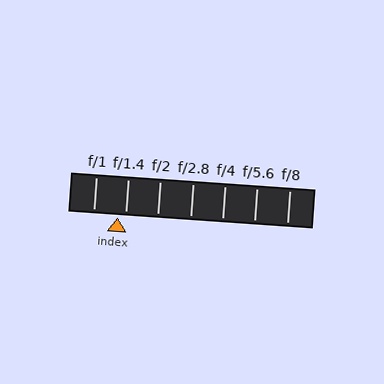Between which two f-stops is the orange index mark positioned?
The index mark is between f/1 and f/1.4.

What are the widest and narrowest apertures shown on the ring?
The widest aperture shown is f/1 and the narrowest is f/8.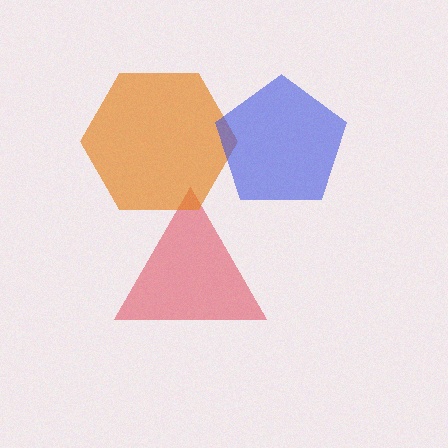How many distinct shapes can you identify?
There are 3 distinct shapes: a red triangle, an orange hexagon, a blue pentagon.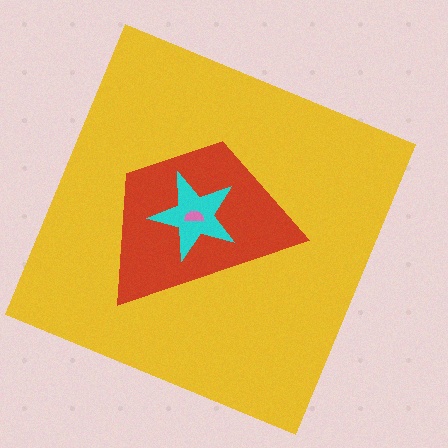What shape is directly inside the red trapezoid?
The cyan star.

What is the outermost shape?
The yellow square.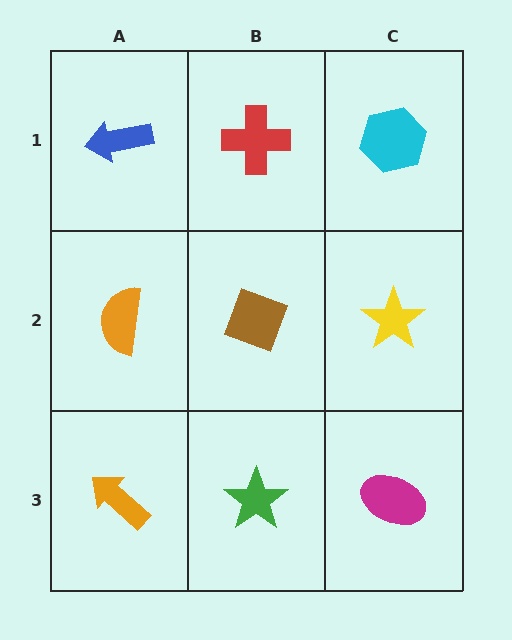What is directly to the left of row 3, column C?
A green star.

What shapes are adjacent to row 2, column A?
A blue arrow (row 1, column A), an orange arrow (row 3, column A), a brown diamond (row 2, column B).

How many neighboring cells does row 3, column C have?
2.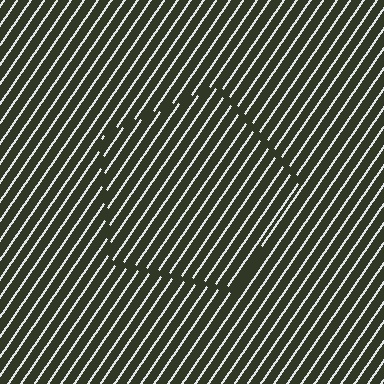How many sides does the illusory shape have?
5 sides — the line-ends trace a pentagon.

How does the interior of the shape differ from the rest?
The interior of the shape contains the same grating, shifted by half a period — the contour is defined by the phase discontinuity where line-ends from the inner and outer gratings abut.